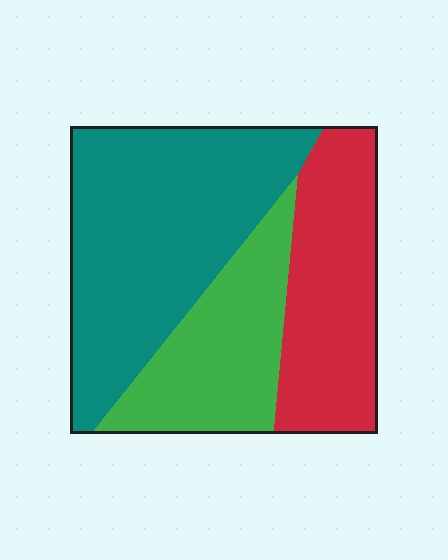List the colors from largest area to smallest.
From largest to smallest: teal, red, green.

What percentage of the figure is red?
Red covers 29% of the figure.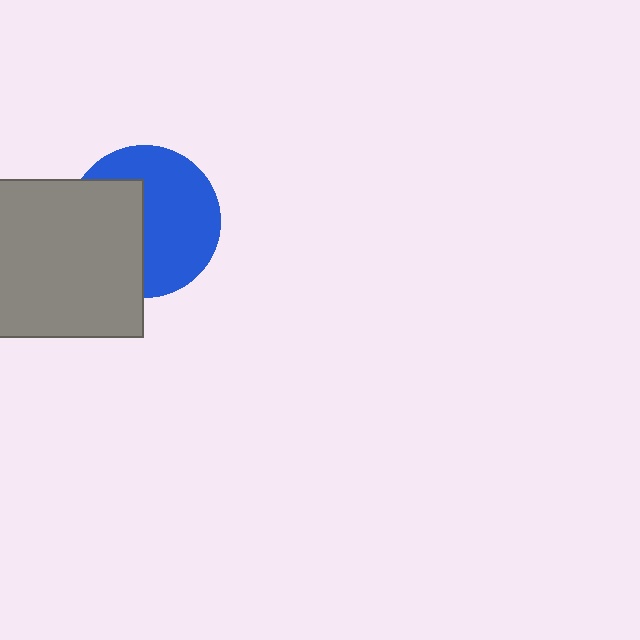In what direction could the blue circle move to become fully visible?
The blue circle could move right. That would shift it out from behind the gray rectangle entirely.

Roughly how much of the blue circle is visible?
About half of it is visible (roughly 59%).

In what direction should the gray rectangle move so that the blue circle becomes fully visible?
The gray rectangle should move left. That is the shortest direction to clear the overlap and leave the blue circle fully visible.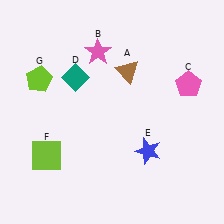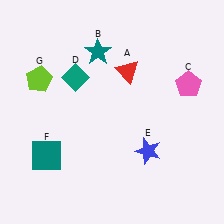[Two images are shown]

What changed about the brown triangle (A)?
In Image 1, A is brown. In Image 2, it changed to red.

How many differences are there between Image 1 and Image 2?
There are 3 differences between the two images.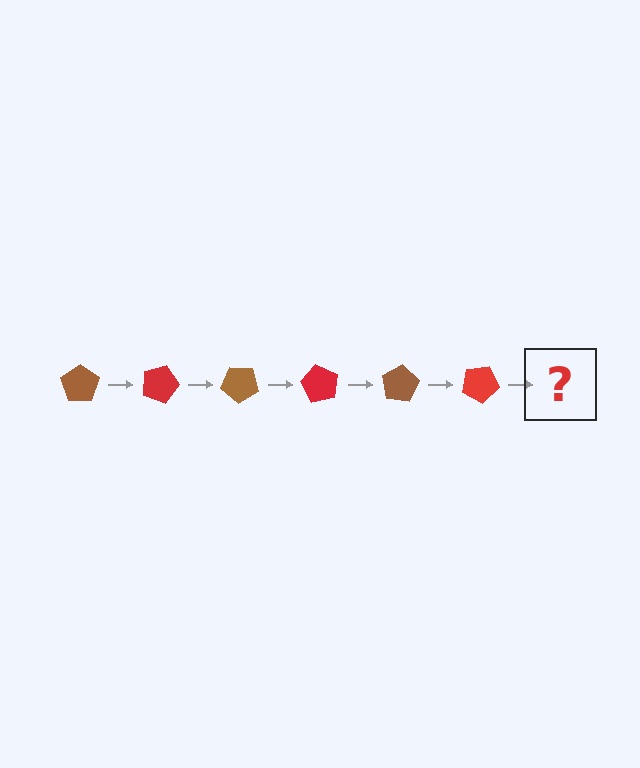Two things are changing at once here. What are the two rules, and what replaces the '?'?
The two rules are that it rotates 20 degrees each step and the color cycles through brown and red. The '?' should be a brown pentagon, rotated 120 degrees from the start.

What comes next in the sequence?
The next element should be a brown pentagon, rotated 120 degrees from the start.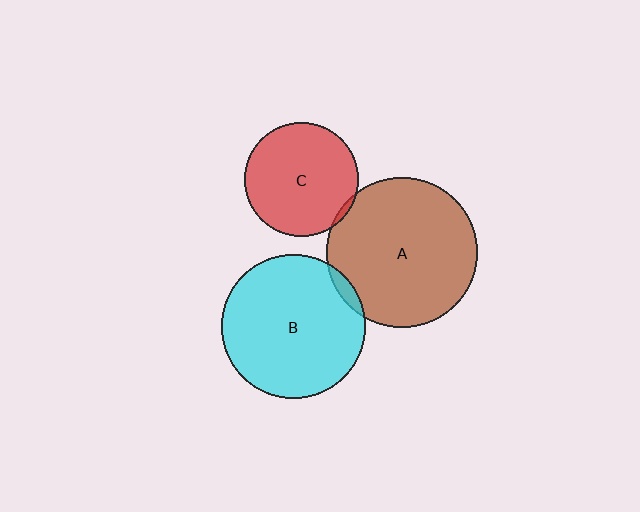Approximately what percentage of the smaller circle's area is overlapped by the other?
Approximately 5%.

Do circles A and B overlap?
Yes.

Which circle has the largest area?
Circle A (brown).